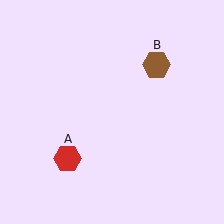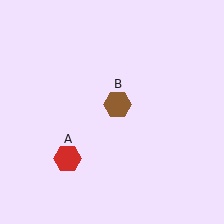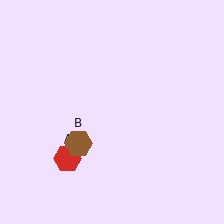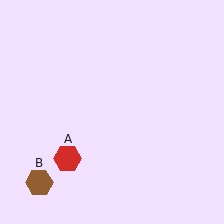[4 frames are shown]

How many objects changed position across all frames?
1 object changed position: brown hexagon (object B).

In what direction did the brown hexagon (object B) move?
The brown hexagon (object B) moved down and to the left.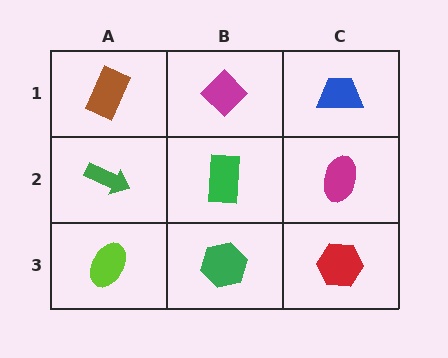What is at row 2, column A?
A green arrow.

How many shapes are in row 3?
3 shapes.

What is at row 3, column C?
A red hexagon.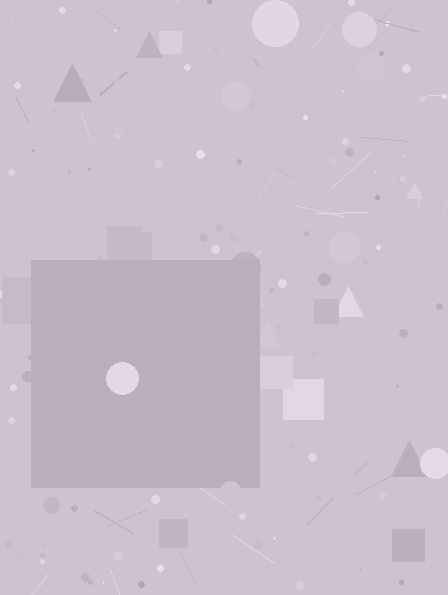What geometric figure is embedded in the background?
A square is embedded in the background.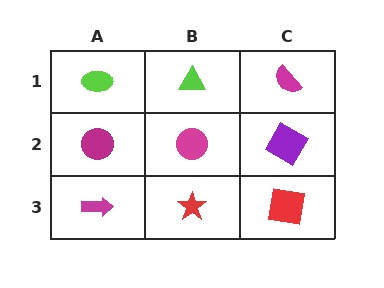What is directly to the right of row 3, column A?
A red star.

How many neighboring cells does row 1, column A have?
2.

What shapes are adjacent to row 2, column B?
A lime triangle (row 1, column B), a red star (row 3, column B), a magenta circle (row 2, column A), a purple square (row 2, column C).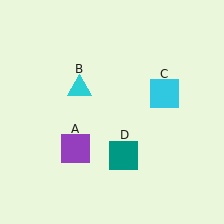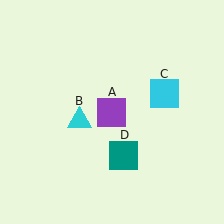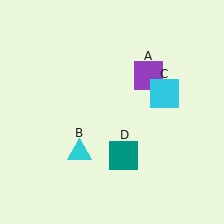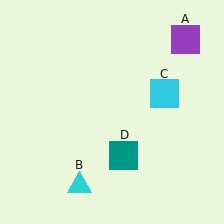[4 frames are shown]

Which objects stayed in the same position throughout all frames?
Cyan square (object C) and teal square (object D) remained stationary.